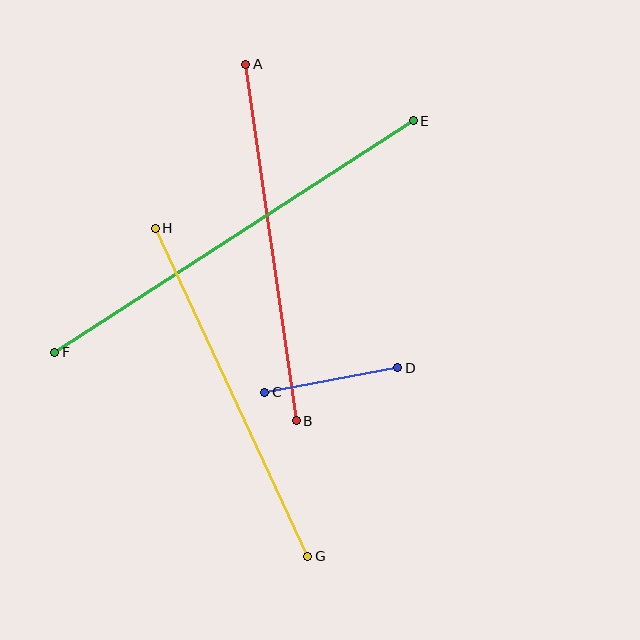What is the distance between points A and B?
The distance is approximately 360 pixels.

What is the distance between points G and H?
The distance is approximately 362 pixels.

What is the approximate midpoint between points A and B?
The midpoint is at approximately (271, 243) pixels.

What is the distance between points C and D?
The distance is approximately 135 pixels.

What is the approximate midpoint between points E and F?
The midpoint is at approximately (234, 237) pixels.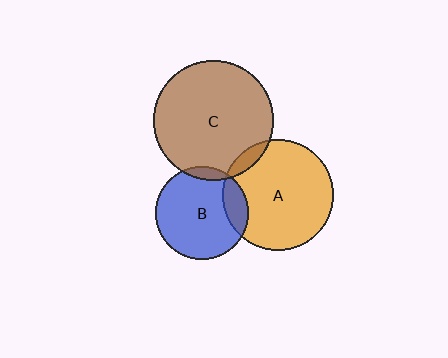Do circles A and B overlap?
Yes.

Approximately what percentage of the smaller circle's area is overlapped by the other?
Approximately 15%.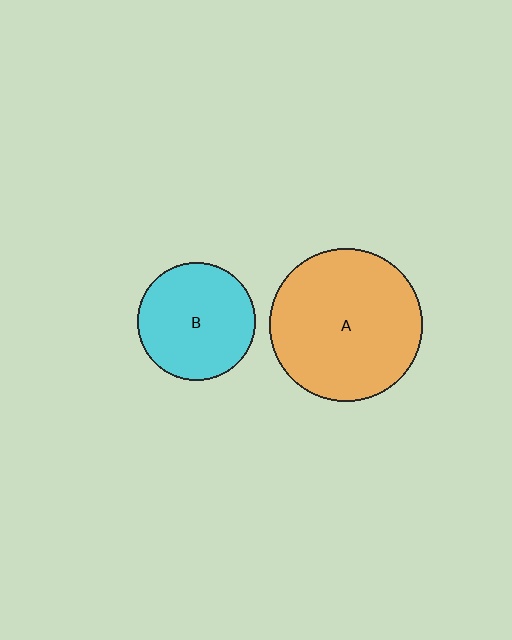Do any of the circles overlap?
No, none of the circles overlap.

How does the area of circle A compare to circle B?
Approximately 1.7 times.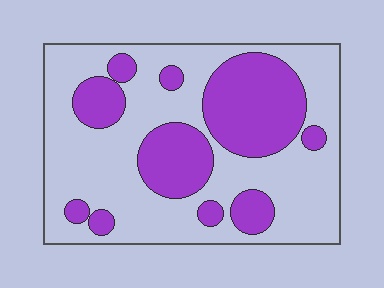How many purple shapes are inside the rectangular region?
10.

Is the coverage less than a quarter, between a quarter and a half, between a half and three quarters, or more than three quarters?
Between a quarter and a half.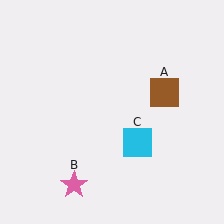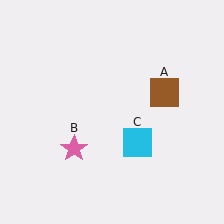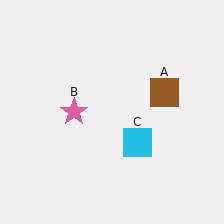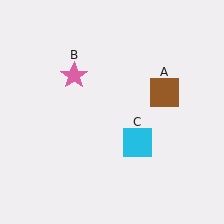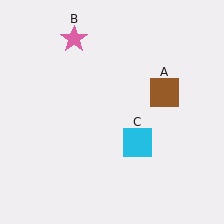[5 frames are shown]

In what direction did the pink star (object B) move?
The pink star (object B) moved up.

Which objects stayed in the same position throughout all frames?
Brown square (object A) and cyan square (object C) remained stationary.